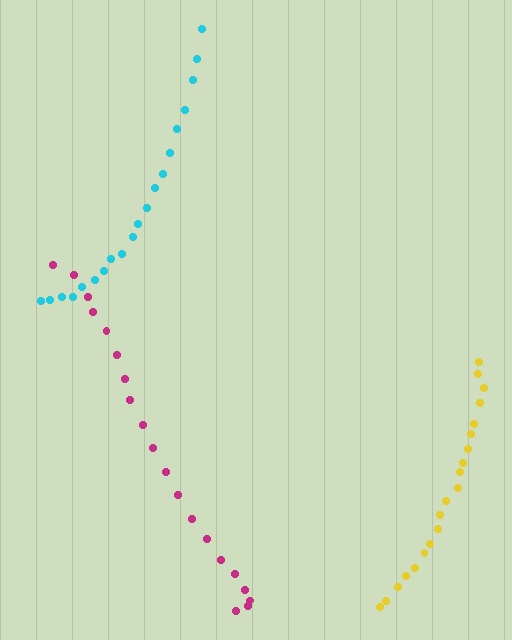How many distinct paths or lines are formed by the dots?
There are 3 distinct paths.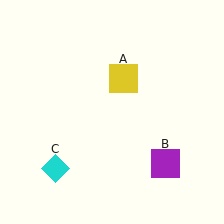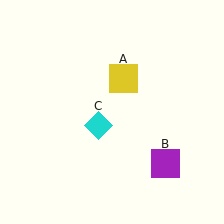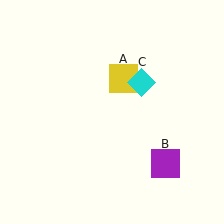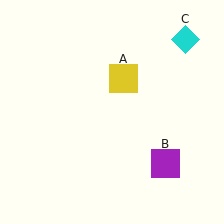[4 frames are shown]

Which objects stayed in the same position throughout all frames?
Yellow square (object A) and purple square (object B) remained stationary.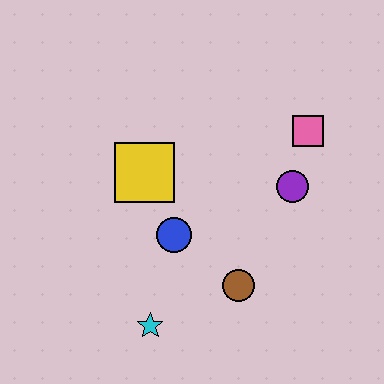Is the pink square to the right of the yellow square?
Yes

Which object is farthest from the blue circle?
The pink square is farthest from the blue circle.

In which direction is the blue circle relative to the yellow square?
The blue circle is below the yellow square.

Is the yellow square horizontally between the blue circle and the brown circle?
No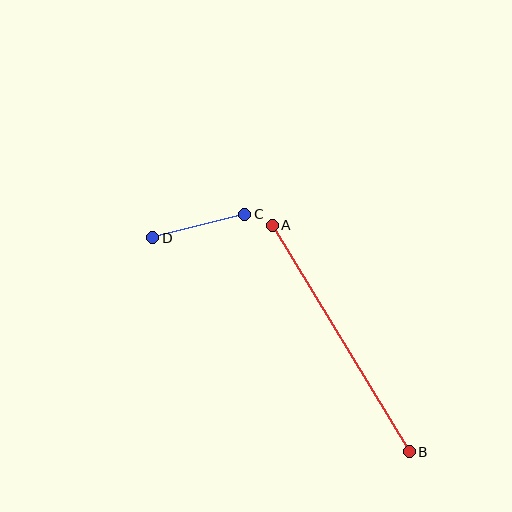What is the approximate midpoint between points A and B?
The midpoint is at approximately (341, 339) pixels.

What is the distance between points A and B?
The distance is approximately 265 pixels.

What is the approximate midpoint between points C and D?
The midpoint is at approximately (199, 226) pixels.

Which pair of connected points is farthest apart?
Points A and B are farthest apart.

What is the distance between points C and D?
The distance is approximately 95 pixels.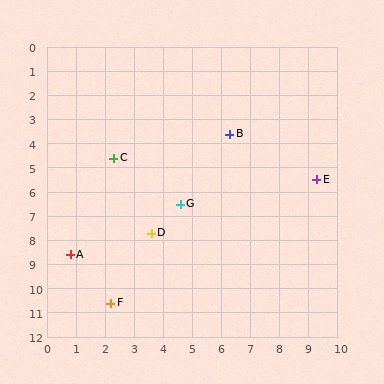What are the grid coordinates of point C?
Point C is at approximately (2.3, 4.6).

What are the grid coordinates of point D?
Point D is at approximately (3.6, 7.7).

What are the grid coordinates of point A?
Point A is at approximately (0.8, 8.6).